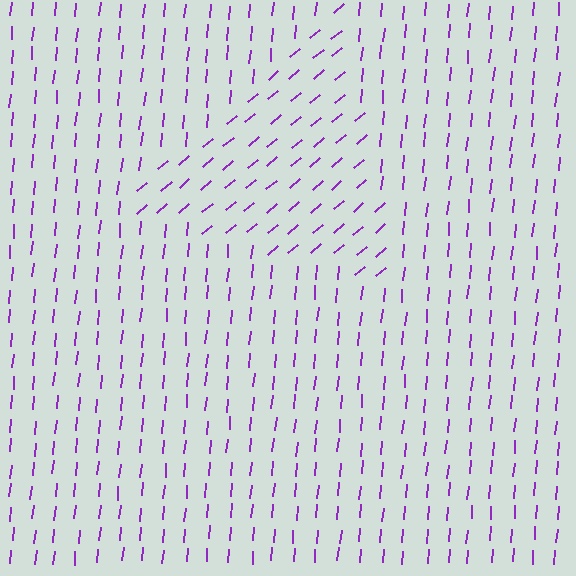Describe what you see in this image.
The image is filled with small purple line segments. A triangle region in the image has lines oriented differently from the surrounding lines, creating a visible texture boundary.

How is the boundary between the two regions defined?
The boundary is defined purely by a change in line orientation (approximately 45 degrees difference). All lines are the same color and thickness.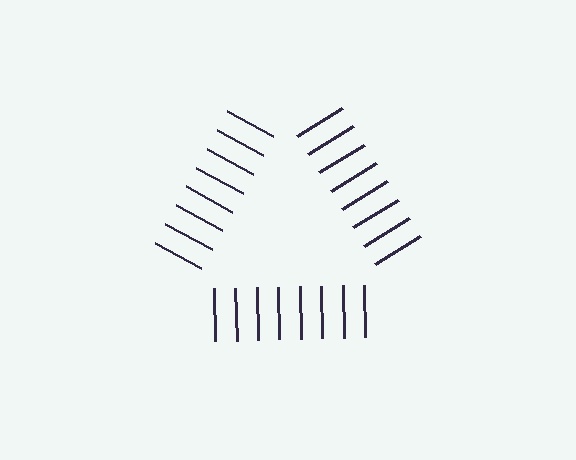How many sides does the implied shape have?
3 sides — the line-ends trace a triangle.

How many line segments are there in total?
24 — 8 along each of the 3 edges.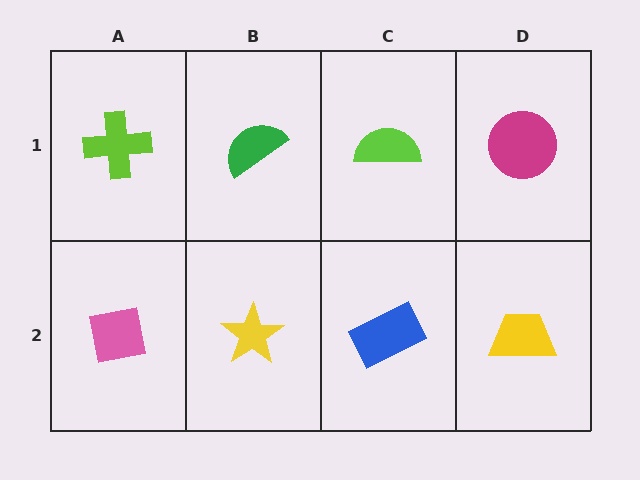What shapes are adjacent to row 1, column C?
A blue rectangle (row 2, column C), a green semicircle (row 1, column B), a magenta circle (row 1, column D).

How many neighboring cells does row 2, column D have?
2.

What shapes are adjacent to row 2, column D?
A magenta circle (row 1, column D), a blue rectangle (row 2, column C).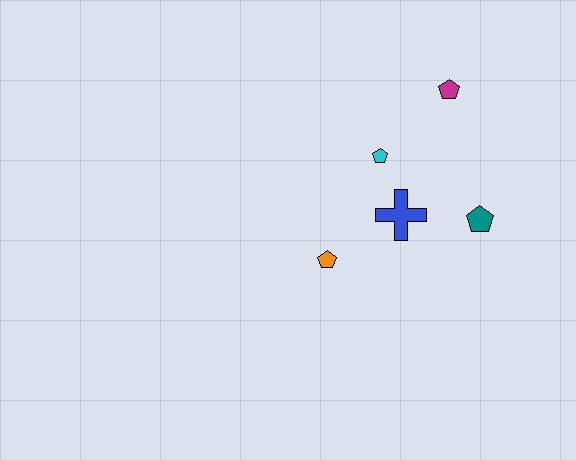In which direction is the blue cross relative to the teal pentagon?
The blue cross is to the left of the teal pentagon.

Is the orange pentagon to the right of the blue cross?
No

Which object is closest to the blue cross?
The cyan pentagon is closest to the blue cross.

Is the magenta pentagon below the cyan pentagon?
No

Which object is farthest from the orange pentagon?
The magenta pentagon is farthest from the orange pentagon.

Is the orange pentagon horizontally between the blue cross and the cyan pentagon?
No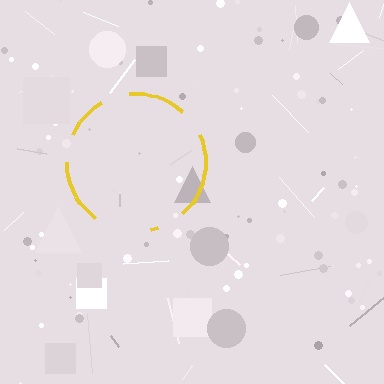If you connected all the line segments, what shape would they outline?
They would outline a circle.